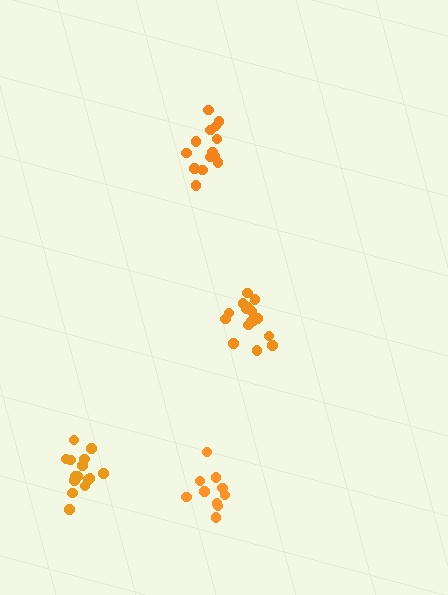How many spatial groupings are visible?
There are 4 spatial groupings.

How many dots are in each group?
Group 1: 10 dots, Group 2: 15 dots, Group 3: 15 dots, Group 4: 16 dots (56 total).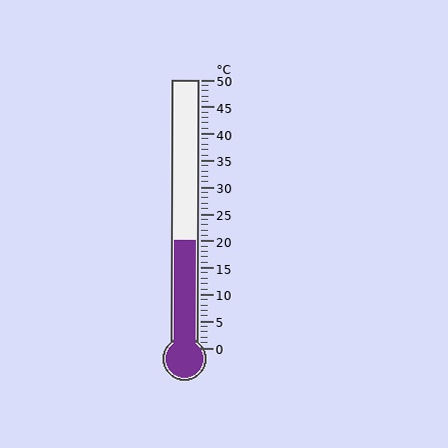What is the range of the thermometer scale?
The thermometer scale ranges from 0°C to 50°C.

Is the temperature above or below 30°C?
The temperature is below 30°C.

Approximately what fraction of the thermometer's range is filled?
The thermometer is filled to approximately 40% of its range.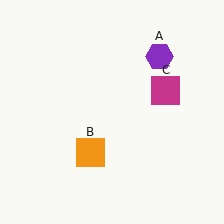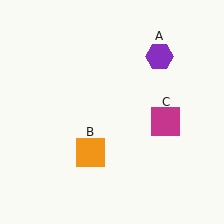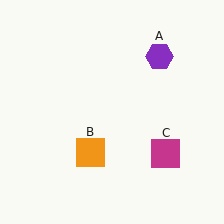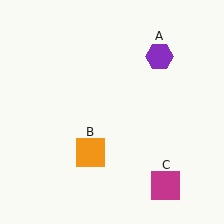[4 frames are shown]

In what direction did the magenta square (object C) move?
The magenta square (object C) moved down.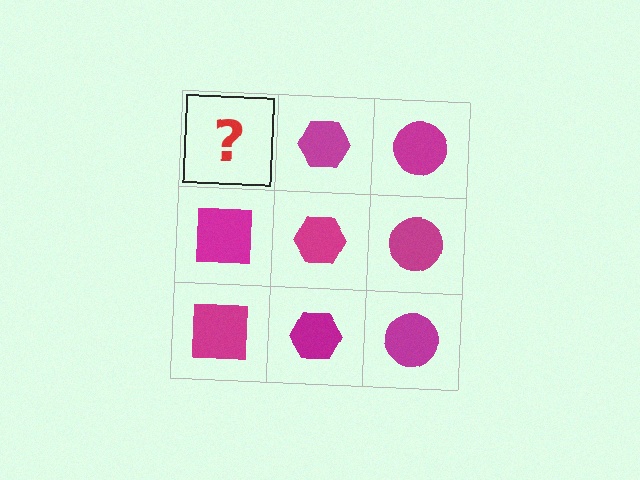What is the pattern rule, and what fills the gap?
The rule is that each column has a consistent shape. The gap should be filled with a magenta square.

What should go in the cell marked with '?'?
The missing cell should contain a magenta square.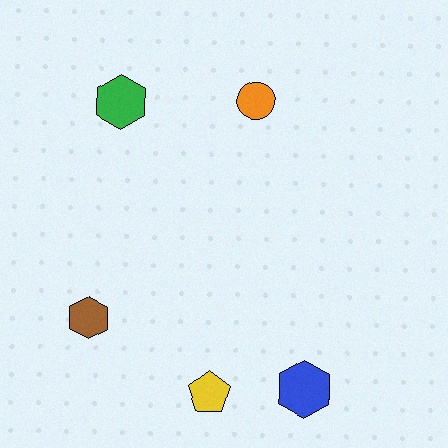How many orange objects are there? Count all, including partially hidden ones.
There is 1 orange object.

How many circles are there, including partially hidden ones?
There is 1 circle.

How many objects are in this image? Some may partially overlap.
There are 5 objects.